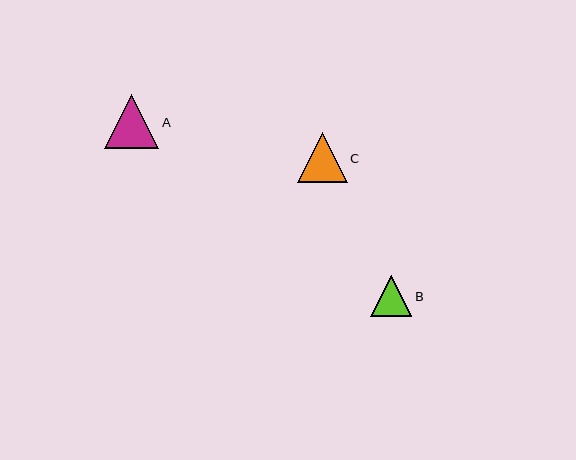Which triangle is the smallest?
Triangle B is the smallest with a size of approximately 41 pixels.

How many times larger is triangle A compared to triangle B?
Triangle A is approximately 1.3 times the size of triangle B.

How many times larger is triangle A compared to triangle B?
Triangle A is approximately 1.3 times the size of triangle B.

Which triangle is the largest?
Triangle A is the largest with a size of approximately 54 pixels.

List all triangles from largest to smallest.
From largest to smallest: A, C, B.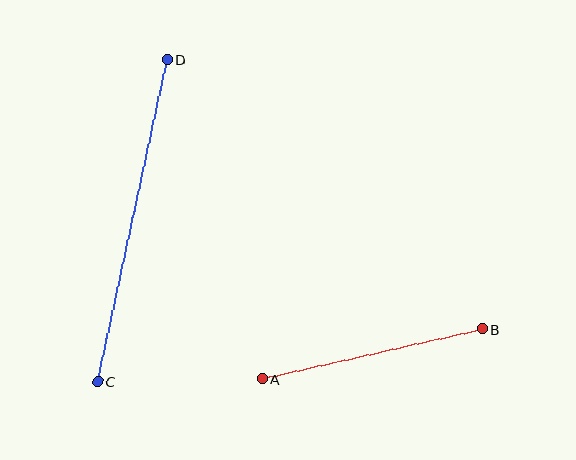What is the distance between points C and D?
The distance is approximately 329 pixels.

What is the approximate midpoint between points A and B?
The midpoint is at approximately (372, 354) pixels.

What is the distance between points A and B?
The distance is approximately 226 pixels.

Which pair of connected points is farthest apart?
Points C and D are farthest apart.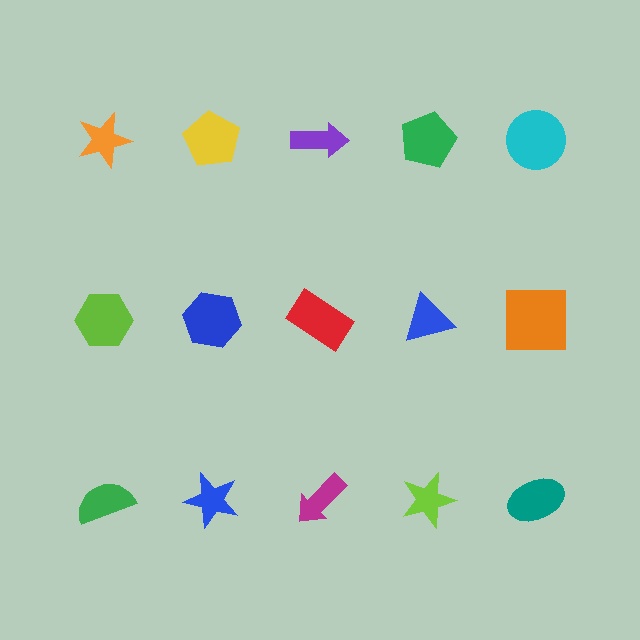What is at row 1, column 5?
A cyan circle.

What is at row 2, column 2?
A blue hexagon.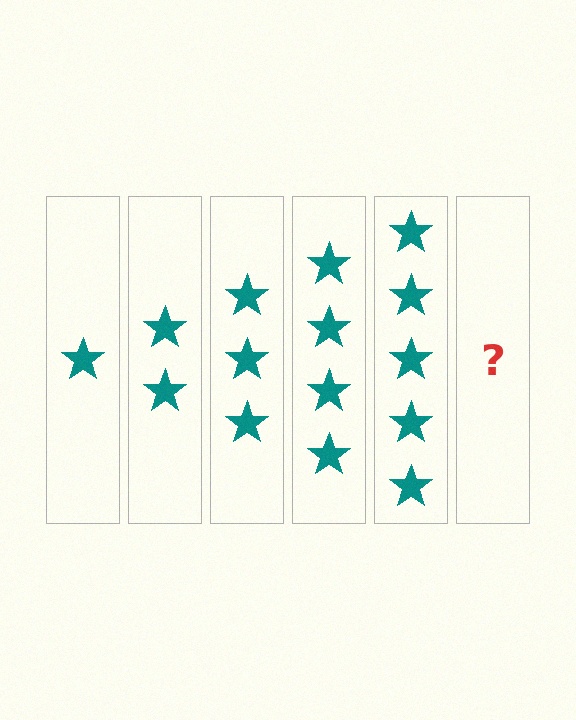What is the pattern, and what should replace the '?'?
The pattern is that each step adds one more star. The '?' should be 6 stars.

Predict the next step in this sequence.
The next step is 6 stars.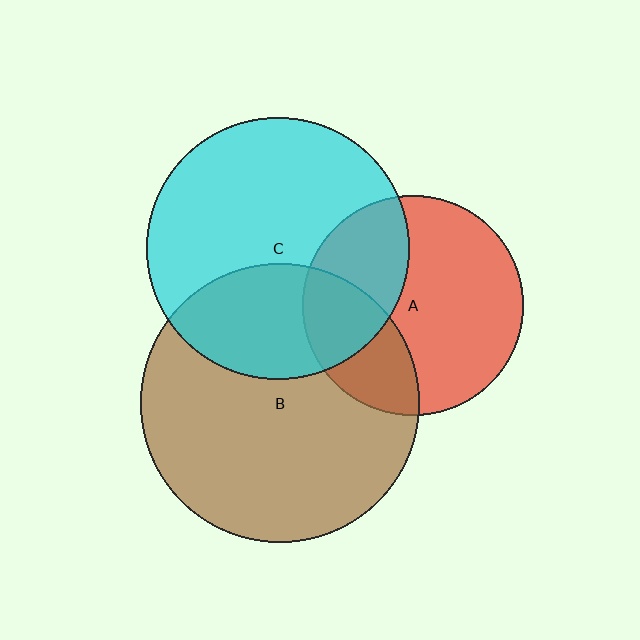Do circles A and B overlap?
Yes.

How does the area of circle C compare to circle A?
Approximately 1.4 times.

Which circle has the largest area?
Circle B (brown).